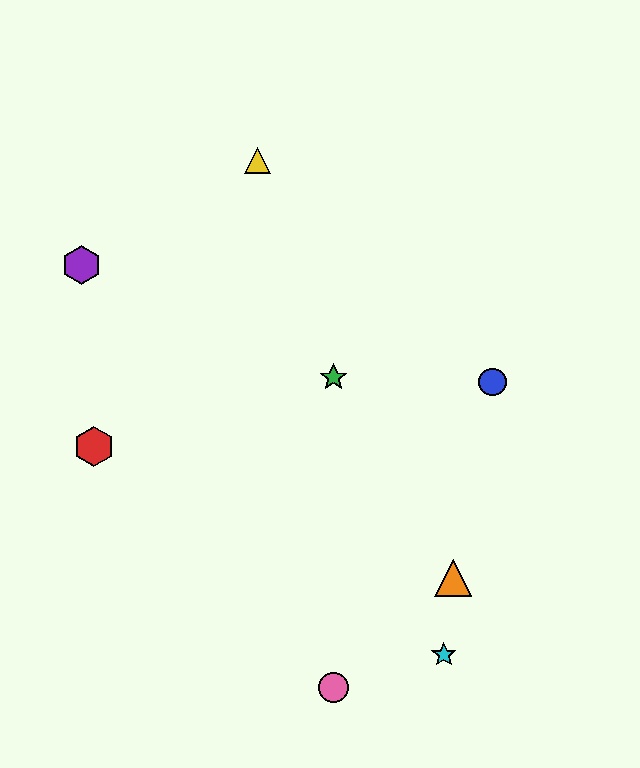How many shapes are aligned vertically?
2 shapes (the green star, the pink circle) are aligned vertically.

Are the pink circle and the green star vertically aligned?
Yes, both are at x≈334.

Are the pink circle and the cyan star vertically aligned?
No, the pink circle is at x≈334 and the cyan star is at x≈444.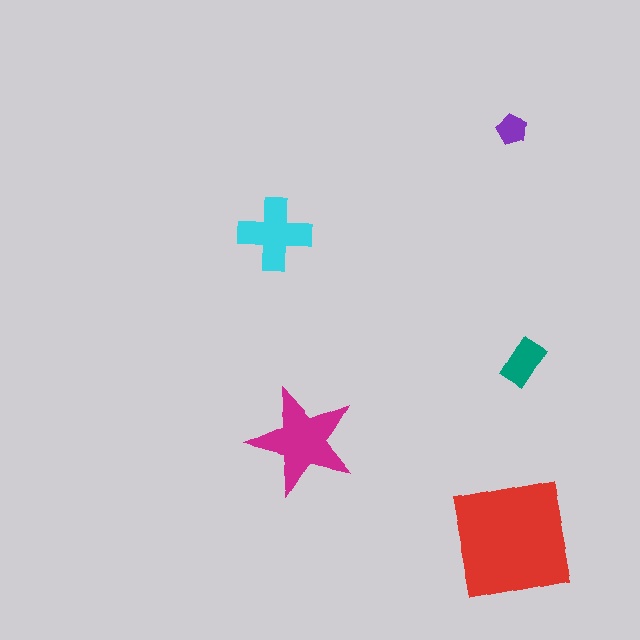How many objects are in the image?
There are 5 objects in the image.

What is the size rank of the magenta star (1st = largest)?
2nd.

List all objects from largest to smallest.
The red square, the magenta star, the cyan cross, the teal rectangle, the purple pentagon.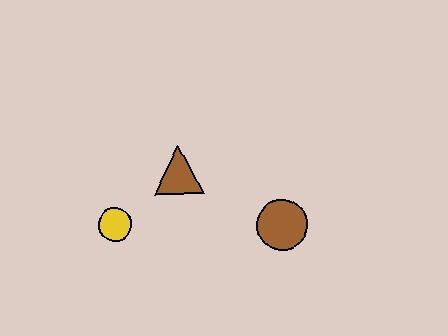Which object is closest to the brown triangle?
The yellow circle is closest to the brown triangle.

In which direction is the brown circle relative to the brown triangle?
The brown circle is to the right of the brown triangle.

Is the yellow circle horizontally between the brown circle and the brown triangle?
No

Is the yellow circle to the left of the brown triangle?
Yes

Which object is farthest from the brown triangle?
The brown circle is farthest from the brown triangle.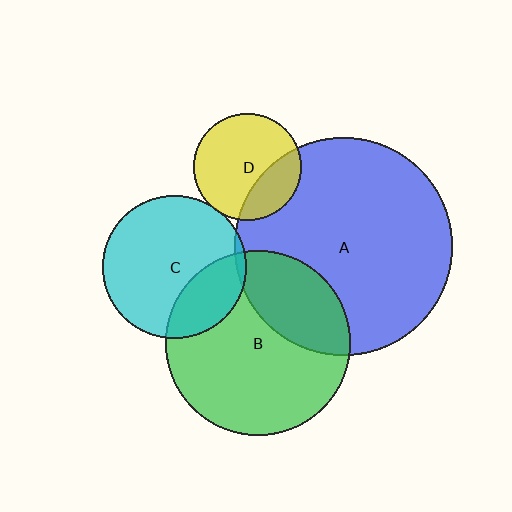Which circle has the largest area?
Circle A (blue).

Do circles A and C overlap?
Yes.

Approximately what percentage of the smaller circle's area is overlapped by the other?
Approximately 5%.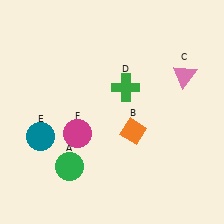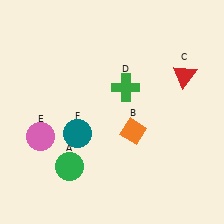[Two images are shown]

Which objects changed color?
C changed from pink to red. E changed from teal to pink. F changed from magenta to teal.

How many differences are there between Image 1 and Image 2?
There are 3 differences between the two images.